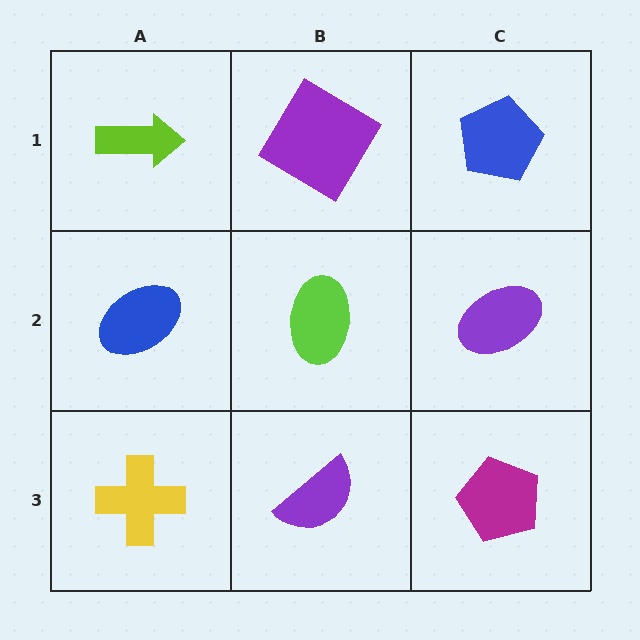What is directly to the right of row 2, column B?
A purple ellipse.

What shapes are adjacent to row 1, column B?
A lime ellipse (row 2, column B), a lime arrow (row 1, column A), a blue pentagon (row 1, column C).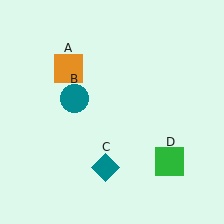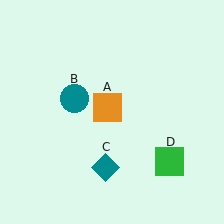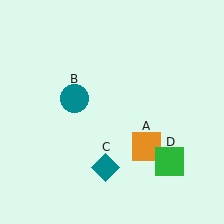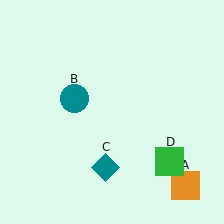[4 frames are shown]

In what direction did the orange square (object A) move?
The orange square (object A) moved down and to the right.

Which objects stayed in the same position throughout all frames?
Teal circle (object B) and teal diamond (object C) and green square (object D) remained stationary.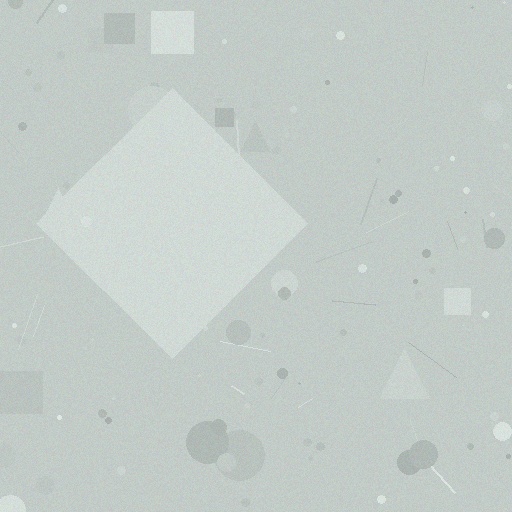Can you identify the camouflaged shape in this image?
The camouflaged shape is a diamond.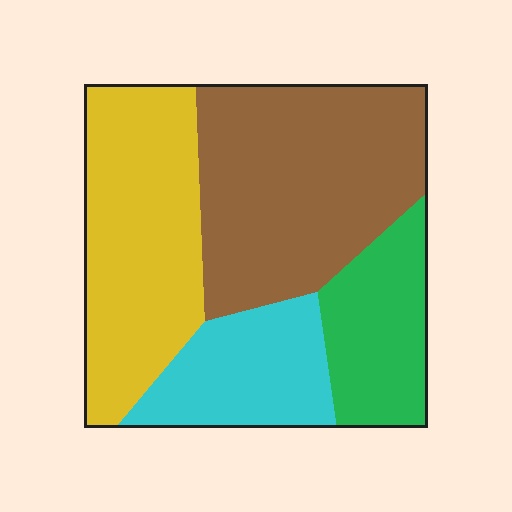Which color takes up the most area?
Brown, at roughly 35%.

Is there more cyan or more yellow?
Yellow.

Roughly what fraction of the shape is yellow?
Yellow takes up about one third (1/3) of the shape.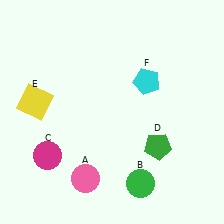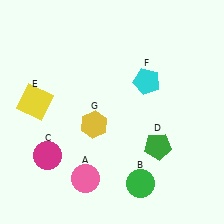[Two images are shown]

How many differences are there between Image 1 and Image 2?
There is 1 difference between the two images.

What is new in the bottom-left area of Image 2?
A yellow hexagon (G) was added in the bottom-left area of Image 2.